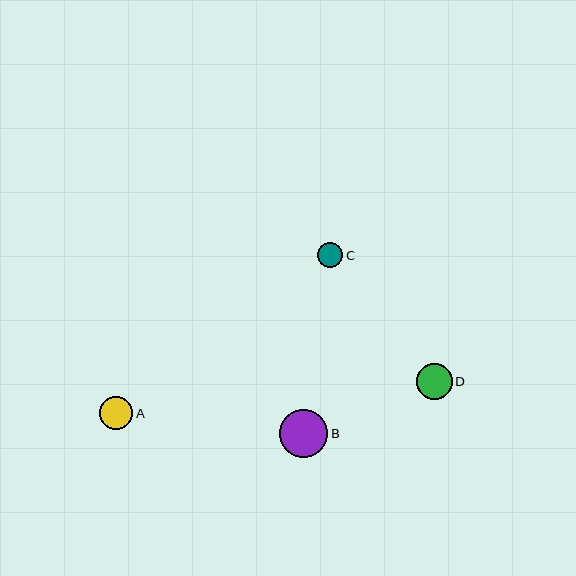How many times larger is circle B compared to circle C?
Circle B is approximately 1.9 times the size of circle C.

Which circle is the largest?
Circle B is the largest with a size of approximately 48 pixels.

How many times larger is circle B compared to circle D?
Circle B is approximately 1.3 times the size of circle D.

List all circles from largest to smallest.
From largest to smallest: B, D, A, C.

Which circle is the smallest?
Circle C is the smallest with a size of approximately 25 pixels.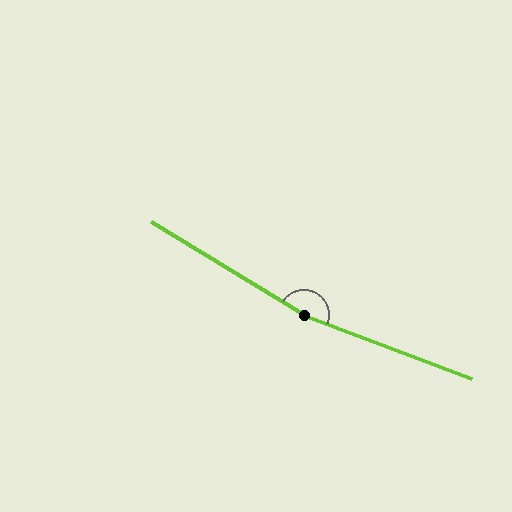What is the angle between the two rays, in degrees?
Approximately 170 degrees.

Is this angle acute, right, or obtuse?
It is obtuse.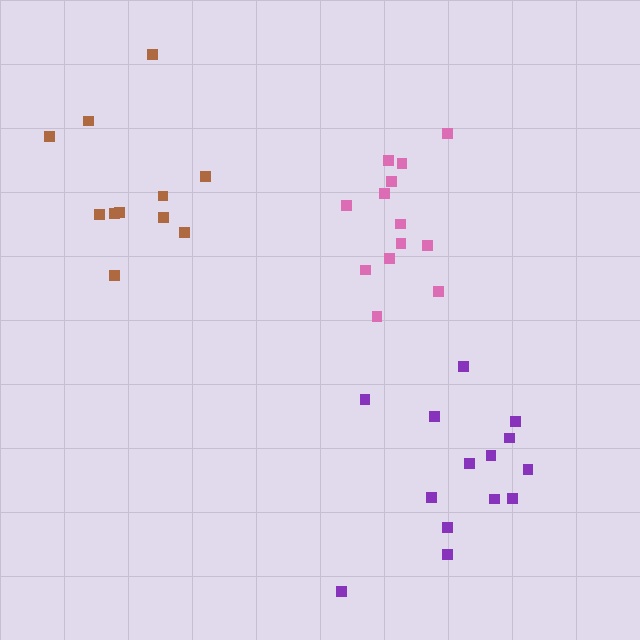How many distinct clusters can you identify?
There are 3 distinct clusters.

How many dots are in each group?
Group 1: 14 dots, Group 2: 11 dots, Group 3: 13 dots (38 total).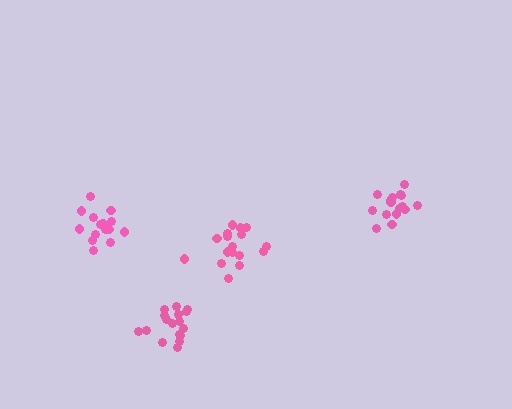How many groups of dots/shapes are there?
There are 4 groups.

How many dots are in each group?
Group 1: 16 dots, Group 2: 16 dots, Group 3: 17 dots, Group 4: 17 dots (66 total).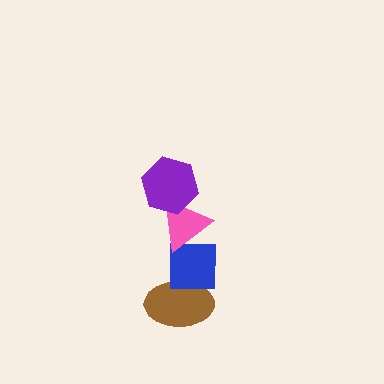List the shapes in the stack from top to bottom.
From top to bottom: the purple hexagon, the pink triangle, the blue square, the brown ellipse.